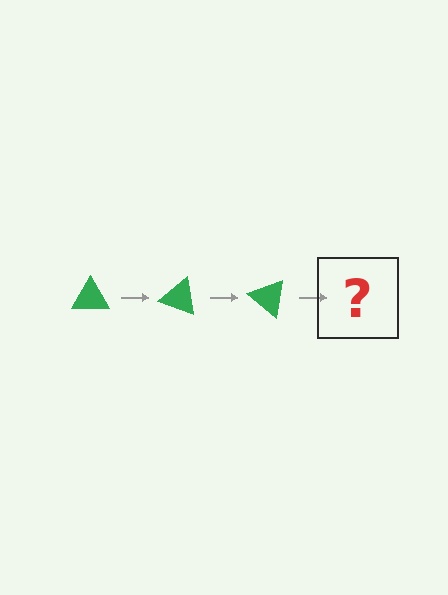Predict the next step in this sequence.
The next step is a green triangle rotated 60 degrees.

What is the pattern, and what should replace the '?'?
The pattern is that the triangle rotates 20 degrees each step. The '?' should be a green triangle rotated 60 degrees.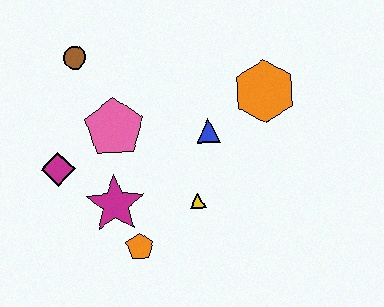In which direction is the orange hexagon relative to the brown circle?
The orange hexagon is to the right of the brown circle.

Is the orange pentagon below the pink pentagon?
Yes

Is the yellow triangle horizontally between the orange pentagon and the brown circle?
No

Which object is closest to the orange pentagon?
The magenta star is closest to the orange pentagon.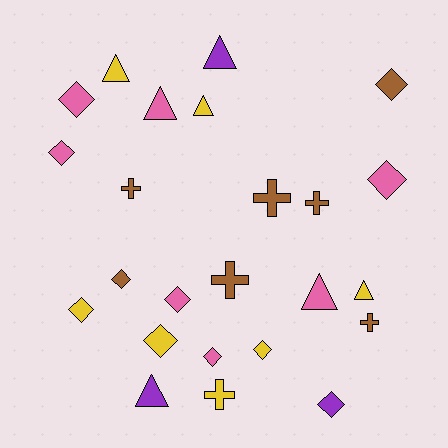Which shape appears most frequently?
Diamond, with 11 objects.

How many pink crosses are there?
There are no pink crosses.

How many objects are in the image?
There are 24 objects.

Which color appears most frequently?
Yellow, with 7 objects.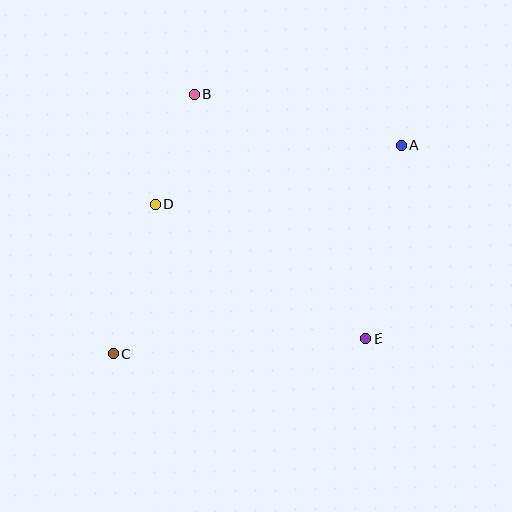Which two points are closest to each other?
Points B and D are closest to each other.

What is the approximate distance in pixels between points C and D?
The distance between C and D is approximately 155 pixels.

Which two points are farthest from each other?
Points A and C are farthest from each other.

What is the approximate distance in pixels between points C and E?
The distance between C and E is approximately 253 pixels.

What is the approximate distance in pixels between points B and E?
The distance between B and E is approximately 298 pixels.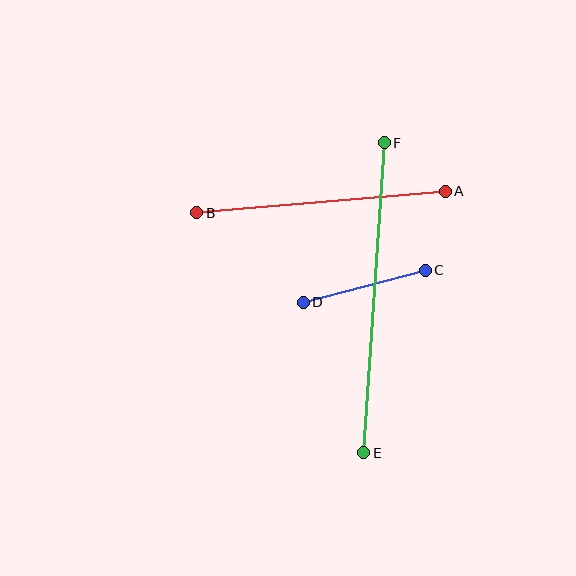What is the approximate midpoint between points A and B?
The midpoint is at approximately (321, 202) pixels.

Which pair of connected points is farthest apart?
Points E and F are farthest apart.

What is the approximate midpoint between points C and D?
The midpoint is at approximately (364, 286) pixels.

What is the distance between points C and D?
The distance is approximately 126 pixels.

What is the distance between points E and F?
The distance is approximately 310 pixels.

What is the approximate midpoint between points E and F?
The midpoint is at approximately (374, 298) pixels.